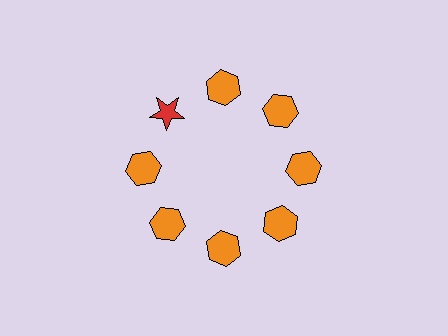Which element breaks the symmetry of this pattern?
The red star at roughly the 10 o'clock position breaks the symmetry. All other shapes are orange hexagons.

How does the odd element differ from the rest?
It differs in both color (red instead of orange) and shape (star instead of hexagon).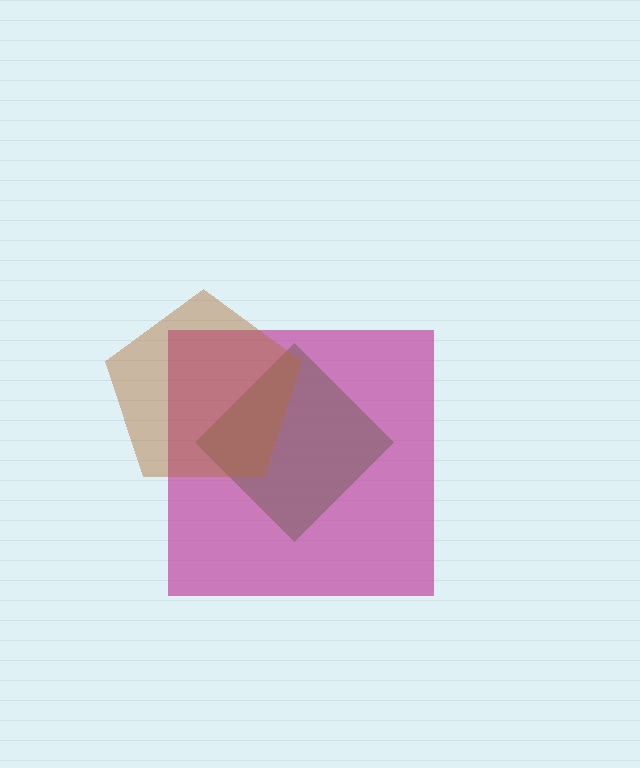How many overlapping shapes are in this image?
There are 3 overlapping shapes in the image.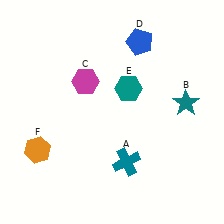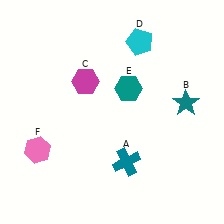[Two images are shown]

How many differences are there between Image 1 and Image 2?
There are 2 differences between the two images.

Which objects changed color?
D changed from blue to cyan. F changed from orange to pink.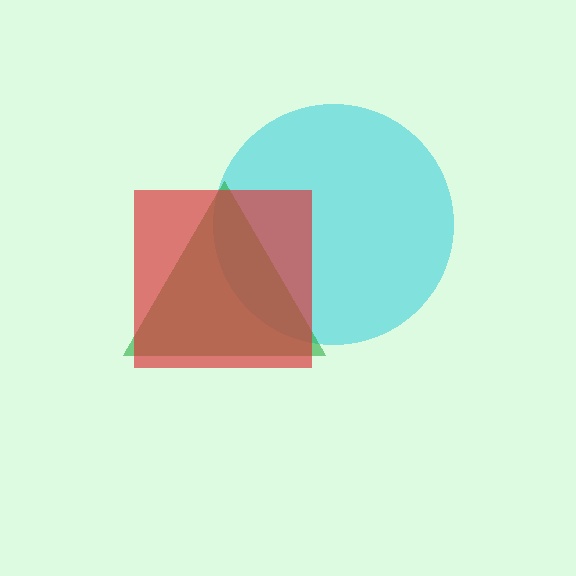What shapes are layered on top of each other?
The layered shapes are: a cyan circle, a green triangle, a red square.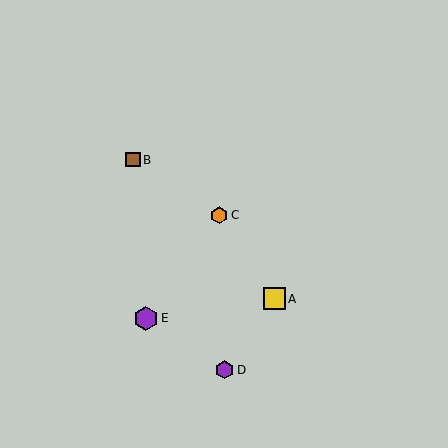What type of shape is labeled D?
Shape D is a purple hexagon.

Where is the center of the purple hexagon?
The center of the purple hexagon is at (146, 318).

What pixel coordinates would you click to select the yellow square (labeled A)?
Click at (274, 299) to select the yellow square A.